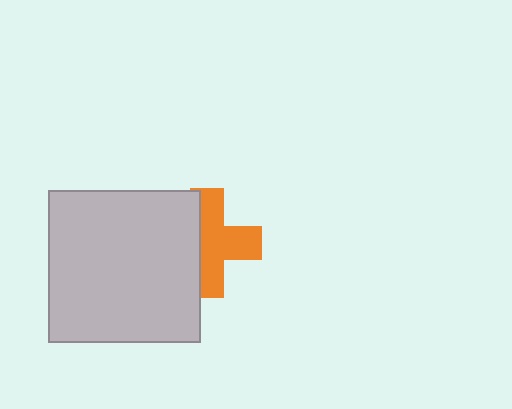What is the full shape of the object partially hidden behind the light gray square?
The partially hidden object is an orange cross.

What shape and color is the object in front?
The object in front is a light gray square.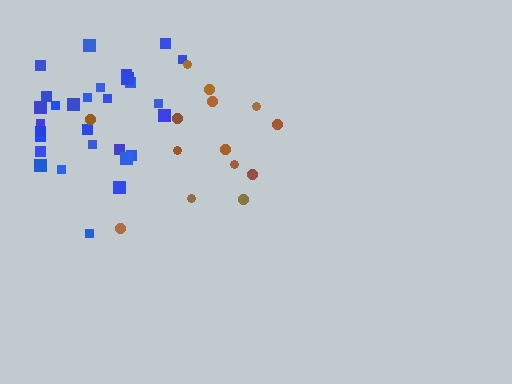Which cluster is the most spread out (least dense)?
Brown.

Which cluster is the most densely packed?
Blue.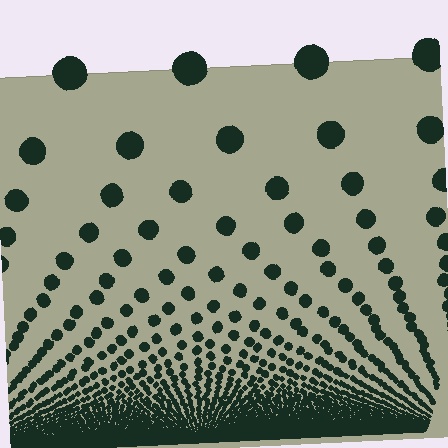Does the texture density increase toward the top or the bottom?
Density increases toward the bottom.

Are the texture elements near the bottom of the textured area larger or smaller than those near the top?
Smaller. The gradient is inverted — elements near the bottom are smaller and denser.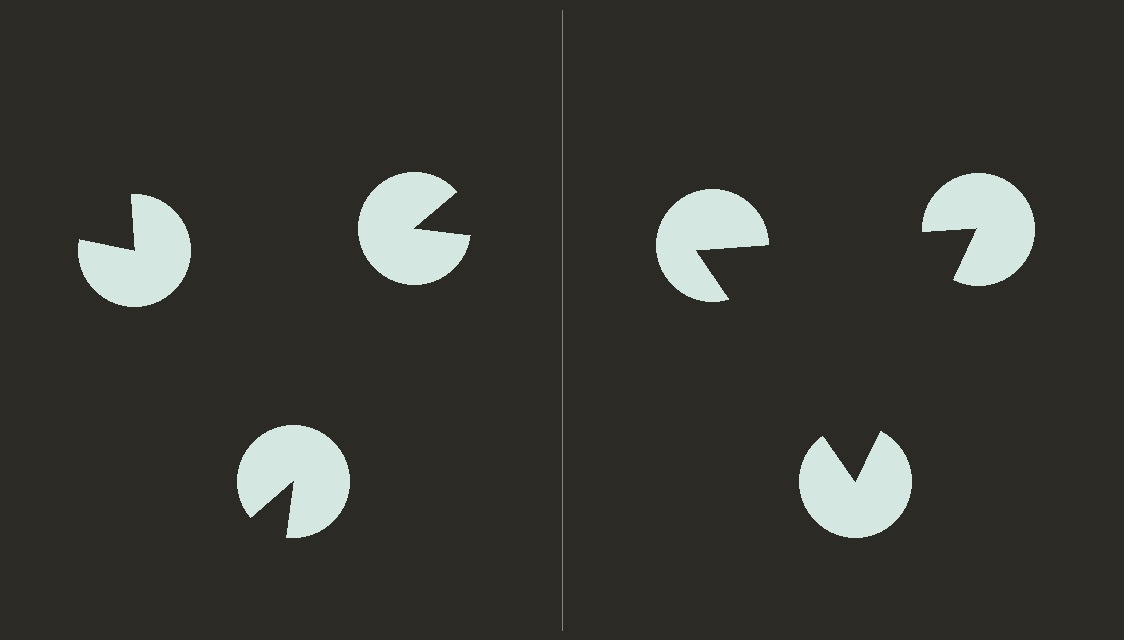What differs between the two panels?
The pac-man discs are positioned identically on both sides; only the wedge orientations differ. On the right they align to a triangle; on the left they are misaligned.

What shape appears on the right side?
An illusory triangle.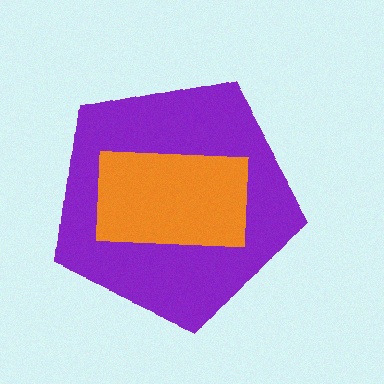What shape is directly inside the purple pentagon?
The orange rectangle.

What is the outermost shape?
The purple pentagon.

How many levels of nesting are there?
2.